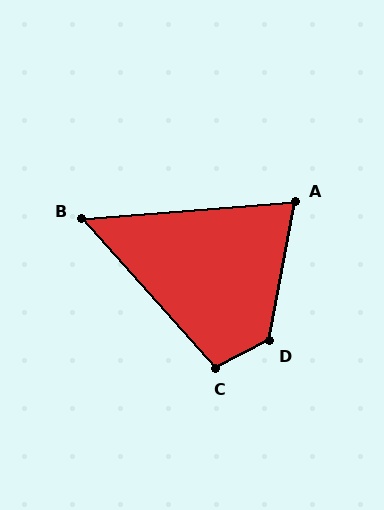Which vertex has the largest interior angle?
D, at approximately 127 degrees.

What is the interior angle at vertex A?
Approximately 75 degrees (acute).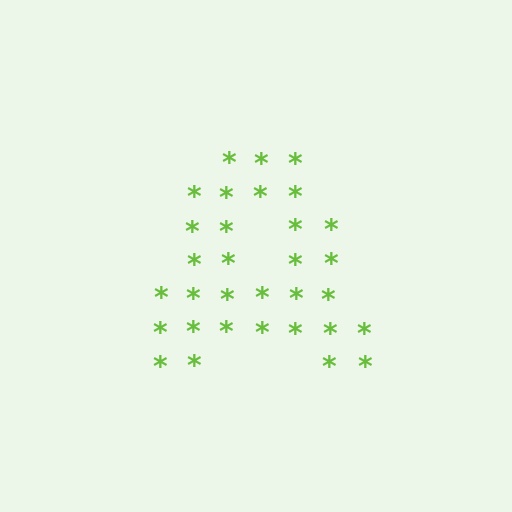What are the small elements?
The small elements are asterisks.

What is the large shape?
The large shape is the letter A.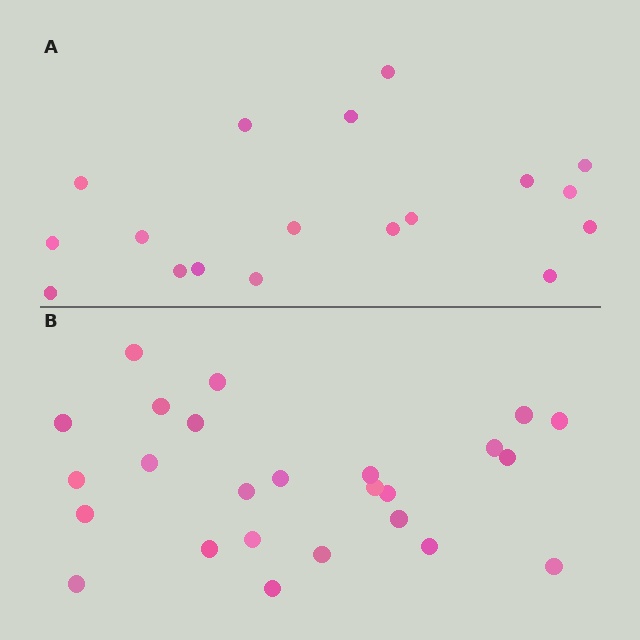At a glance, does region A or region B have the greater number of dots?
Region B (the bottom region) has more dots.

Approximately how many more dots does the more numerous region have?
Region B has roughly 8 or so more dots than region A.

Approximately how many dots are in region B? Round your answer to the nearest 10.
About 20 dots. (The exact count is 25, which rounds to 20.)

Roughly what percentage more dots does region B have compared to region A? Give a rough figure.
About 40% more.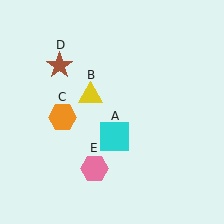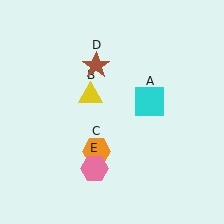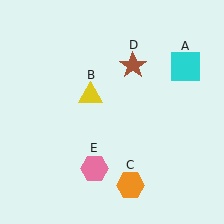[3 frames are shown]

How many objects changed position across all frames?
3 objects changed position: cyan square (object A), orange hexagon (object C), brown star (object D).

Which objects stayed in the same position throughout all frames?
Yellow triangle (object B) and pink hexagon (object E) remained stationary.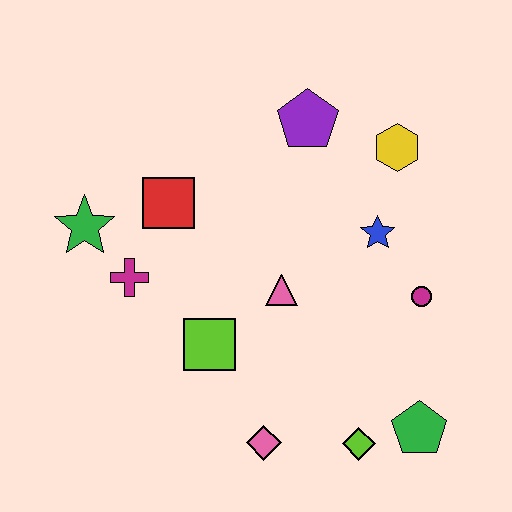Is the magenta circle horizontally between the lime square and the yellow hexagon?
No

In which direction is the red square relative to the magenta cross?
The red square is above the magenta cross.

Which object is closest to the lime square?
The pink triangle is closest to the lime square.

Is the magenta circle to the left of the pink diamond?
No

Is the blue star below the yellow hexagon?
Yes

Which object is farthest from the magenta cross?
The green pentagon is farthest from the magenta cross.